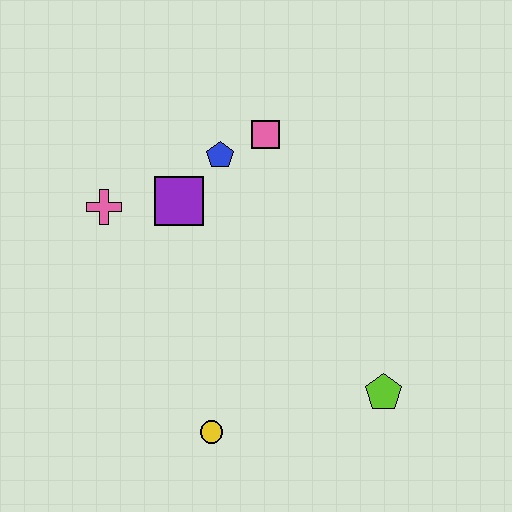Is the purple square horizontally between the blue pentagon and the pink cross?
Yes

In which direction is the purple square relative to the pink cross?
The purple square is to the right of the pink cross.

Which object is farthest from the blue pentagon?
The lime pentagon is farthest from the blue pentagon.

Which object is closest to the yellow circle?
The lime pentagon is closest to the yellow circle.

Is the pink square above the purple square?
Yes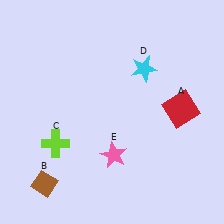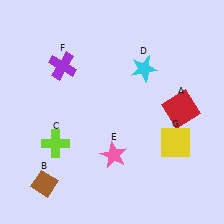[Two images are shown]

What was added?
A purple cross (F), a yellow square (G) were added in Image 2.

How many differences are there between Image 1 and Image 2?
There are 2 differences between the two images.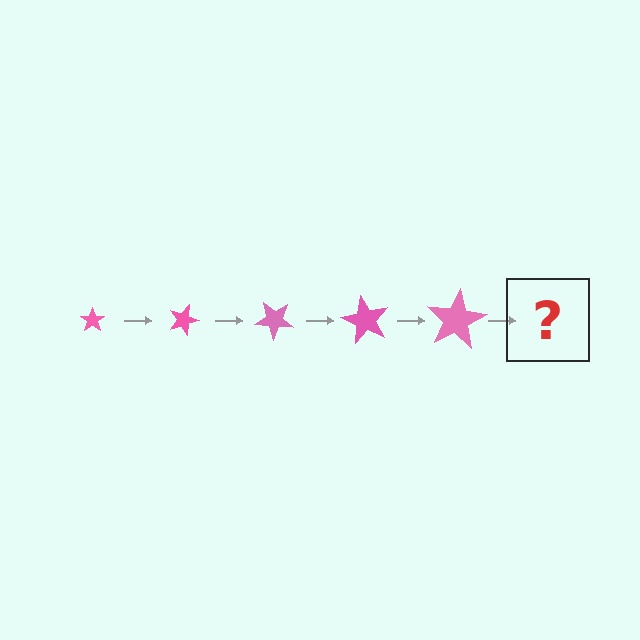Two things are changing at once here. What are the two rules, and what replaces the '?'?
The two rules are that the star grows larger each step and it rotates 20 degrees each step. The '?' should be a star, larger than the previous one and rotated 100 degrees from the start.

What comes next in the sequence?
The next element should be a star, larger than the previous one and rotated 100 degrees from the start.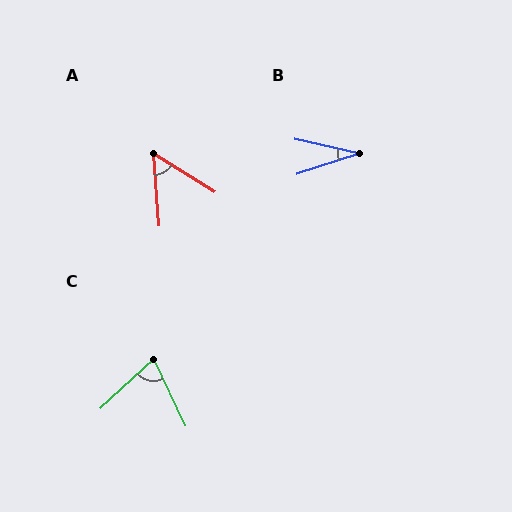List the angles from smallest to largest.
B (31°), A (54°), C (72°).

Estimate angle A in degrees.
Approximately 54 degrees.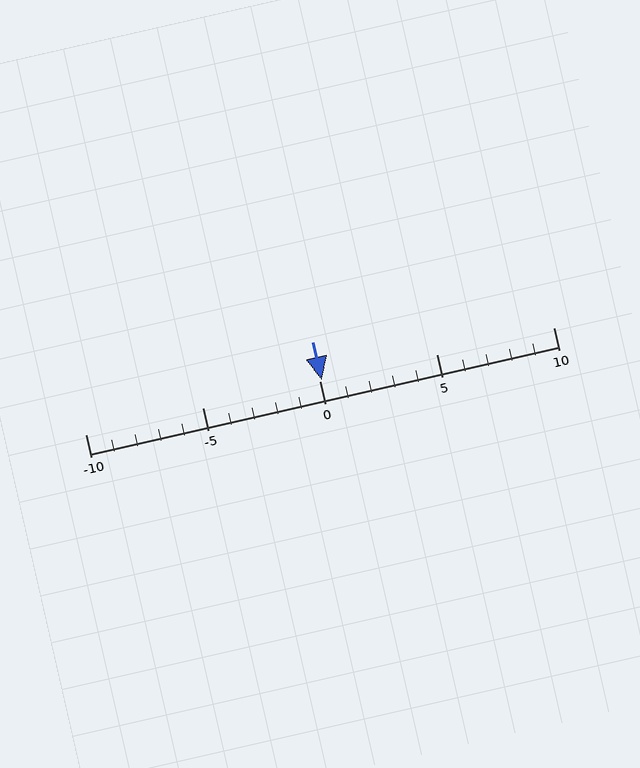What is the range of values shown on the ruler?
The ruler shows values from -10 to 10.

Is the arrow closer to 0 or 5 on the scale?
The arrow is closer to 0.